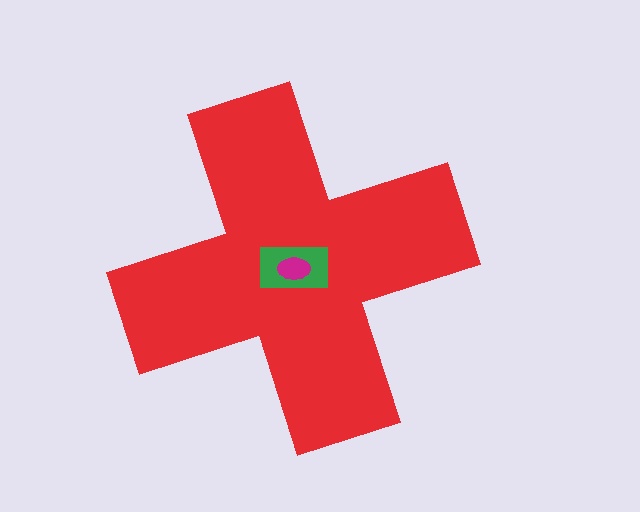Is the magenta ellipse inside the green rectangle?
Yes.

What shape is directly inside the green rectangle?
The magenta ellipse.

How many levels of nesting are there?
3.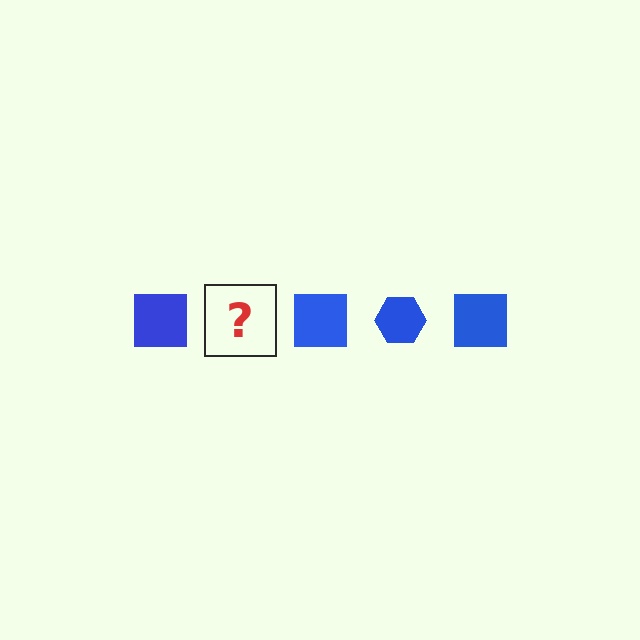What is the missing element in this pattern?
The missing element is a blue hexagon.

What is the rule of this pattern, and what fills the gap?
The rule is that the pattern cycles through square, hexagon shapes in blue. The gap should be filled with a blue hexagon.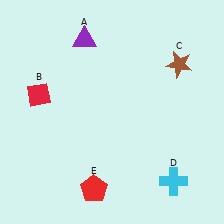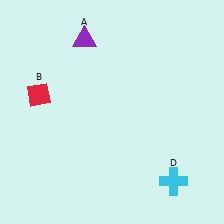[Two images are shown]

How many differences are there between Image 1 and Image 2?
There are 2 differences between the two images.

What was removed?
The red pentagon (E), the brown star (C) were removed in Image 2.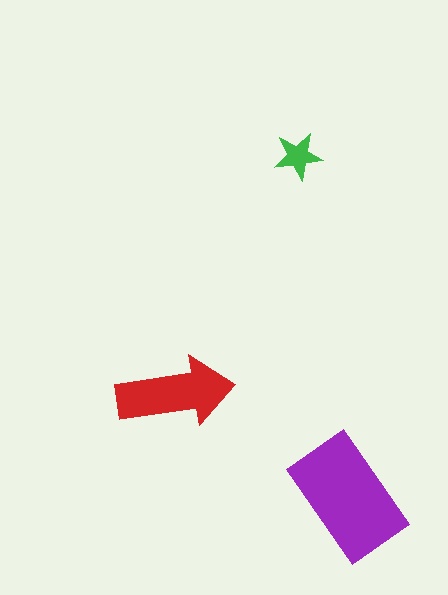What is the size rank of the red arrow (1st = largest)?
2nd.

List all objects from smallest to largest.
The green star, the red arrow, the purple rectangle.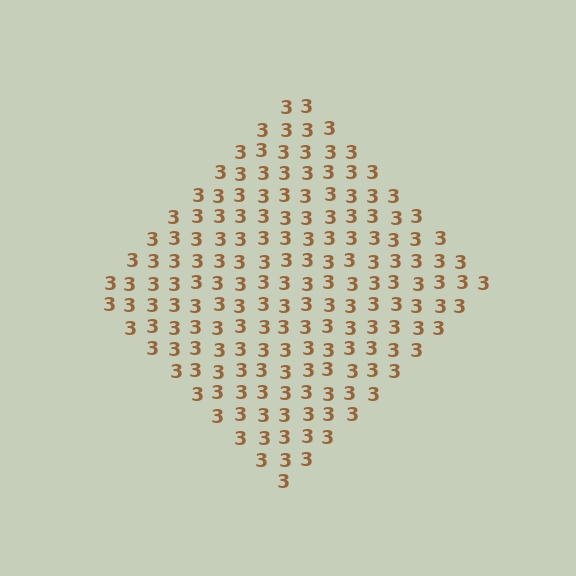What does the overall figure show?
The overall figure shows a diamond.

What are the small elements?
The small elements are digit 3's.